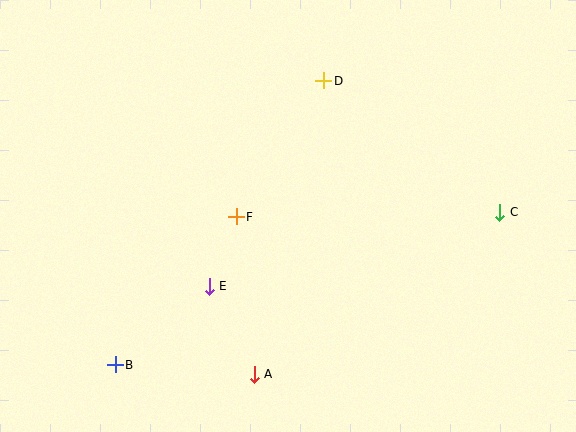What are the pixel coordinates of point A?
Point A is at (254, 374).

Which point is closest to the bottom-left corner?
Point B is closest to the bottom-left corner.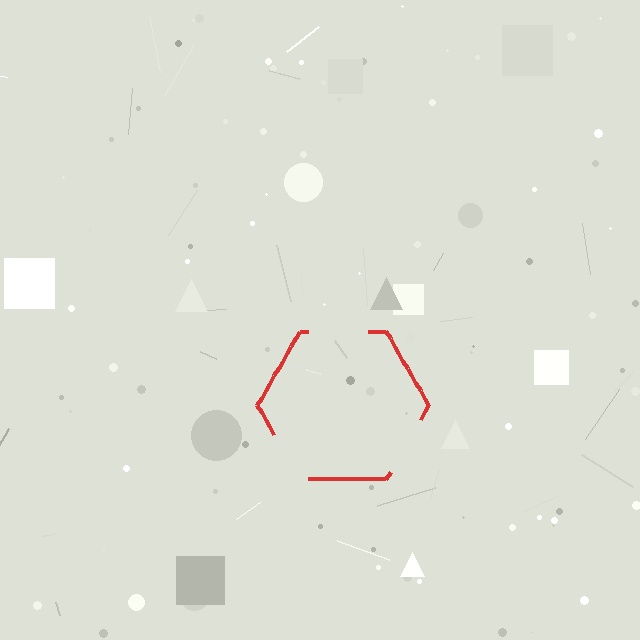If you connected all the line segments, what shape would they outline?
They would outline a hexagon.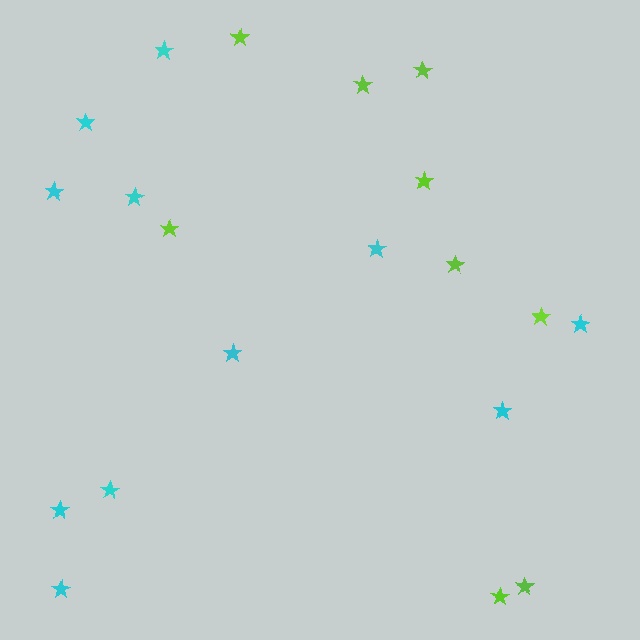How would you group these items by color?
There are 2 groups: one group of cyan stars (11) and one group of lime stars (9).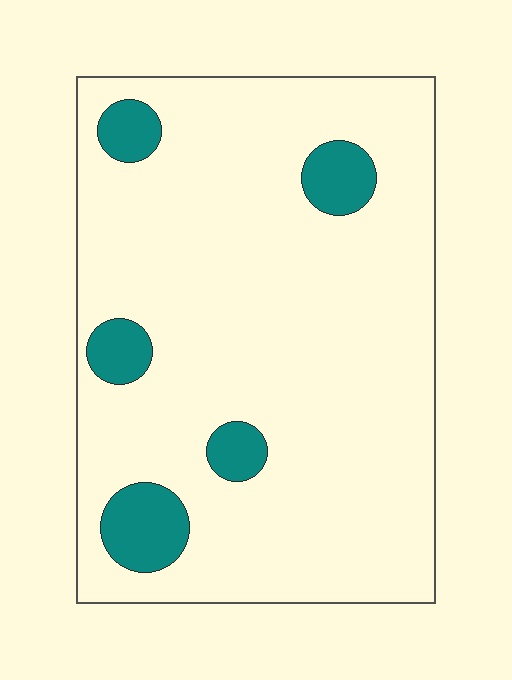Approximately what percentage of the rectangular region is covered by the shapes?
Approximately 10%.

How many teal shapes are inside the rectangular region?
5.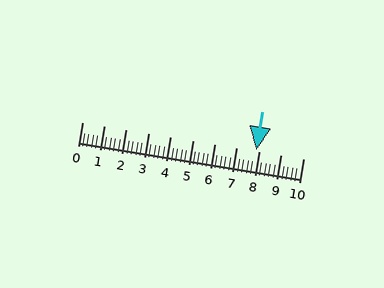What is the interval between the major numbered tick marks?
The major tick marks are spaced 1 units apart.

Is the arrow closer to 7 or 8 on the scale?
The arrow is closer to 8.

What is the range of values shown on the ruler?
The ruler shows values from 0 to 10.